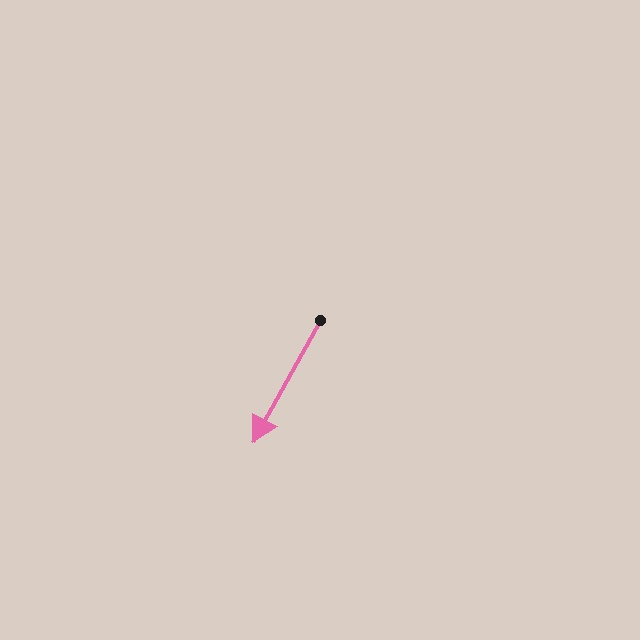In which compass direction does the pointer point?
Southwest.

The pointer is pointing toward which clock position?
Roughly 7 o'clock.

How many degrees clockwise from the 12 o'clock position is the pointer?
Approximately 209 degrees.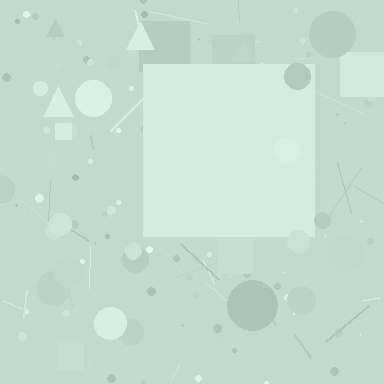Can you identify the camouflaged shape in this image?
The camouflaged shape is a square.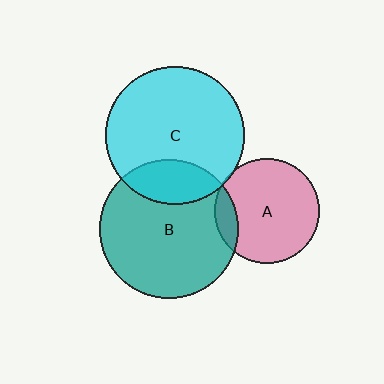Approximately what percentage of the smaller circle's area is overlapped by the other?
Approximately 5%.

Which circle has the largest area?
Circle B (teal).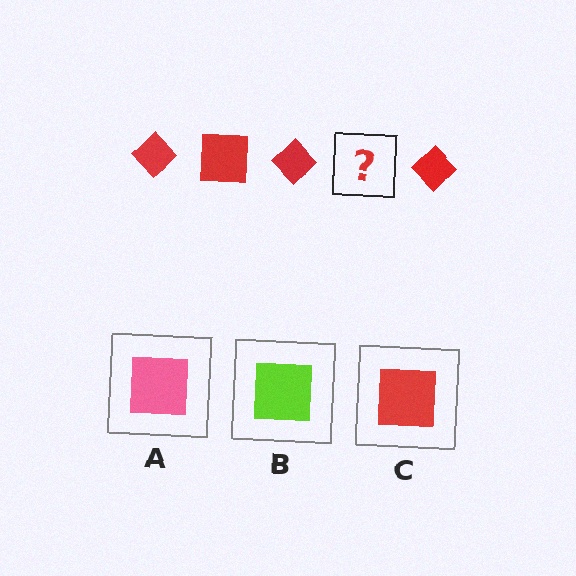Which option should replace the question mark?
Option C.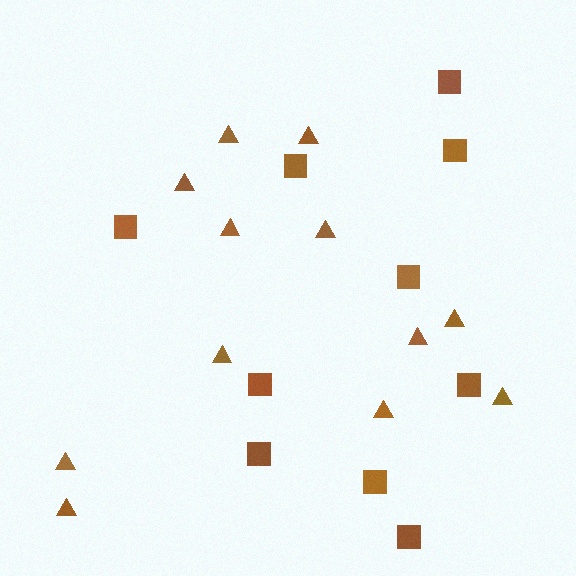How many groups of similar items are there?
There are 2 groups: one group of squares (10) and one group of triangles (12).